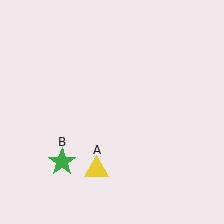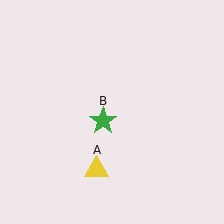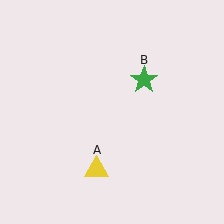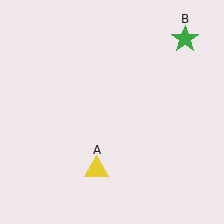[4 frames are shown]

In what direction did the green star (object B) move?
The green star (object B) moved up and to the right.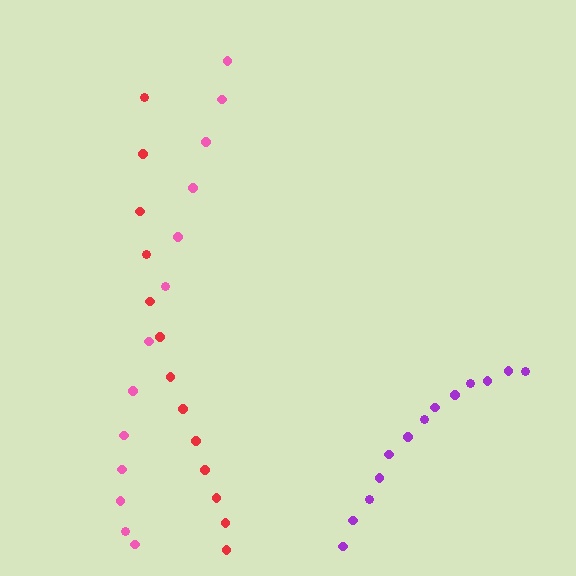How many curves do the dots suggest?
There are 3 distinct paths.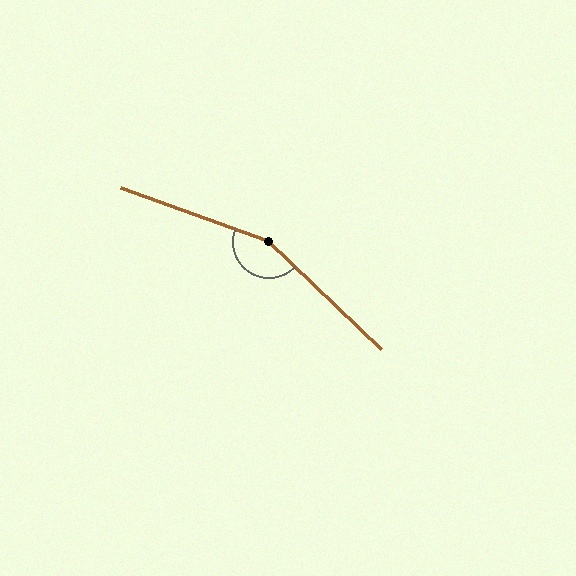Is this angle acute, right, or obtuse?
It is obtuse.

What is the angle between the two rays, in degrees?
Approximately 157 degrees.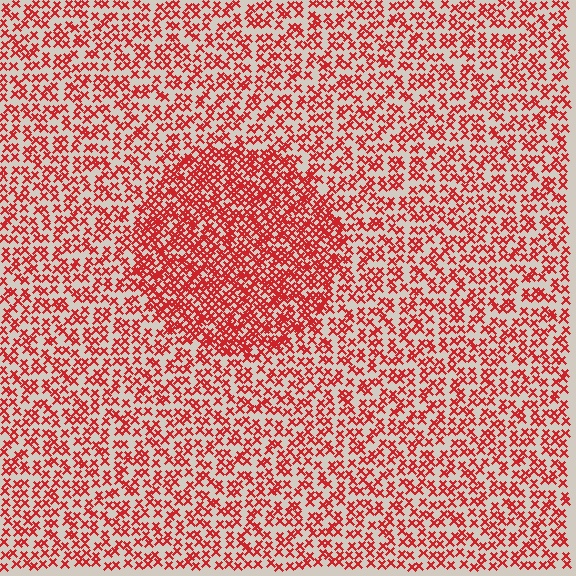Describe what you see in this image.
The image contains small red elements arranged at two different densities. A circle-shaped region is visible where the elements are more densely packed than the surrounding area.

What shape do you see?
I see a circle.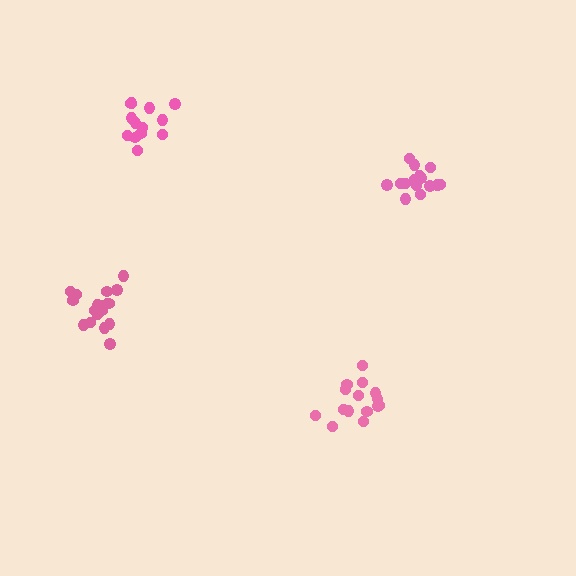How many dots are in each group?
Group 1: 18 dots, Group 2: 16 dots, Group 3: 15 dots, Group 4: 13 dots (62 total).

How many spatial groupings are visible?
There are 4 spatial groupings.